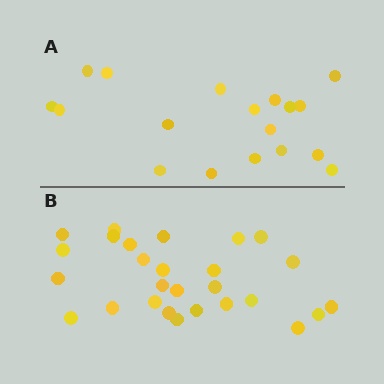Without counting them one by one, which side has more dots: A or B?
Region B (the bottom region) has more dots.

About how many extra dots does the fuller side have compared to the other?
Region B has roughly 8 or so more dots than region A.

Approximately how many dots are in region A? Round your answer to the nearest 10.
About 20 dots. (The exact count is 18, which rounds to 20.)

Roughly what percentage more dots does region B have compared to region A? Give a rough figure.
About 50% more.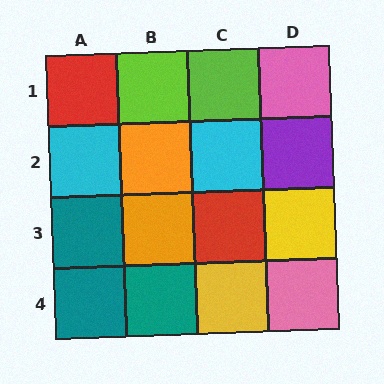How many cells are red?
2 cells are red.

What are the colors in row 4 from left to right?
Teal, teal, yellow, pink.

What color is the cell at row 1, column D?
Pink.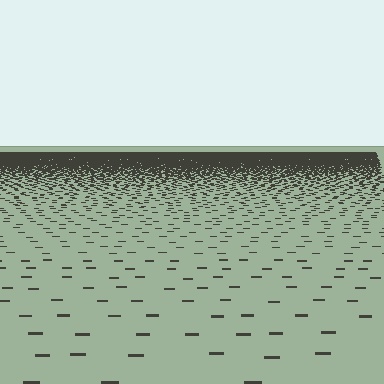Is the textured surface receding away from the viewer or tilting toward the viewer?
The surface is receding away from the viewer. Texture elements get smaller and denser toward the top.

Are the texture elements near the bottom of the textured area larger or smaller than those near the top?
Larger. Near the bottom, elements are closer to the viewer and appear at a bigger on-screen size.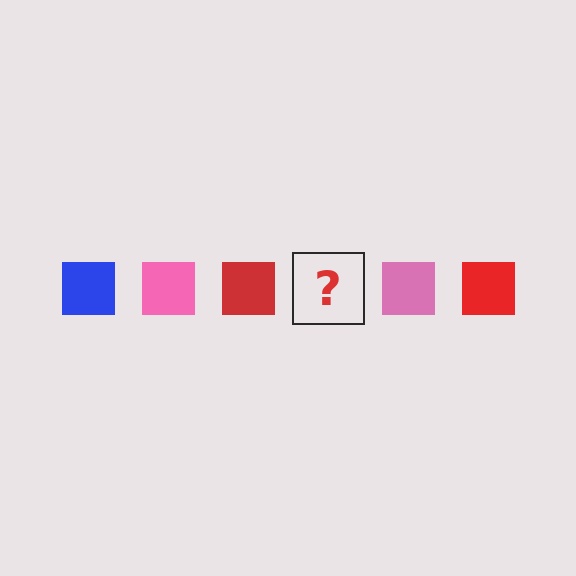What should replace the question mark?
The question mark should be replaced with a blue square.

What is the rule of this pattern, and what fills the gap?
The rule is that the pattern cycles through blue, pink, red squares. The gap should be filled with a blue square.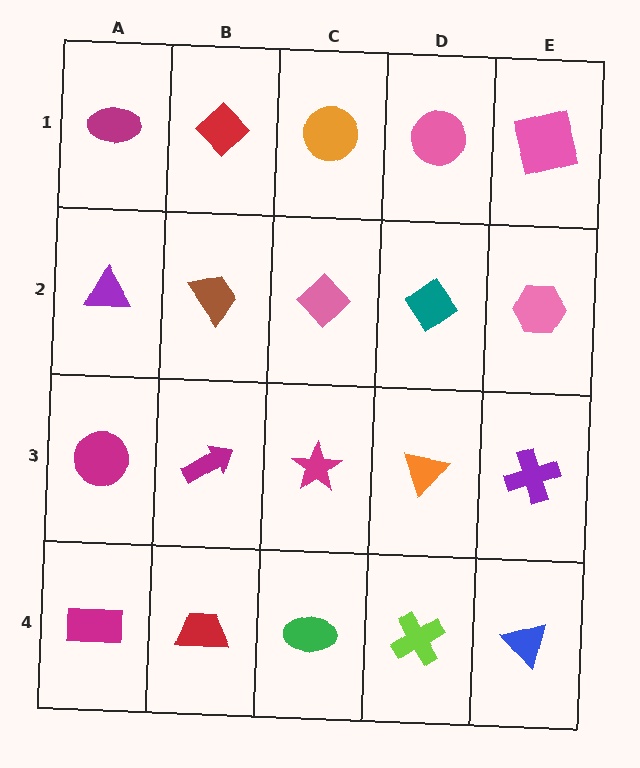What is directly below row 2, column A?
A magenta circle.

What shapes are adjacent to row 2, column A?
A magenta ellipse (row 1, column A), a magenta circle (row 3, column A), a brown trapezoid (row 2, column B).